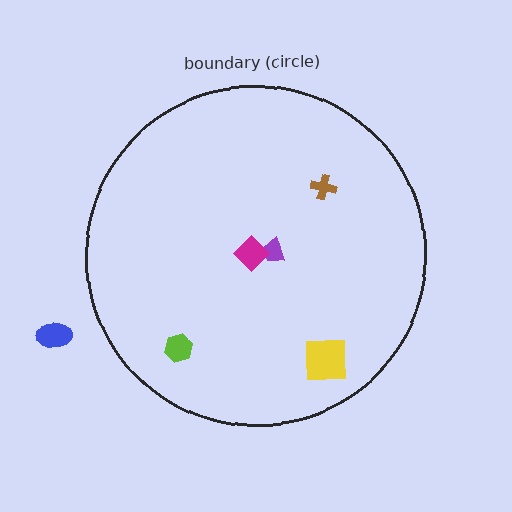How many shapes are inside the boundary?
5 inside, 1 outside.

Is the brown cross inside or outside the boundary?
Inside.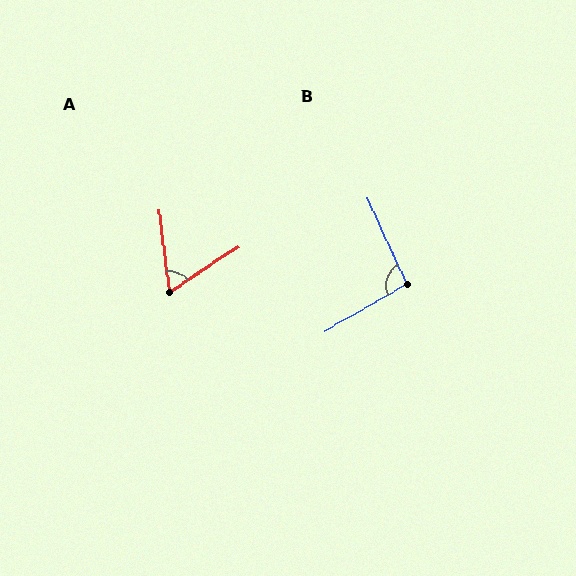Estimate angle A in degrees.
Approximately 63 degrees.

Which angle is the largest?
B, at approximately 96 degrees.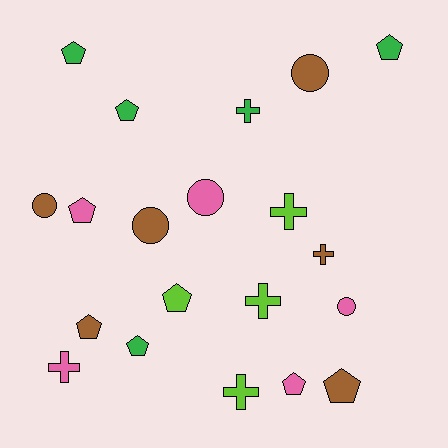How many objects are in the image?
There are 20 objects.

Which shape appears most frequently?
Pentagon, with 9 objects.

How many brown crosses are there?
There is 1 brown cross.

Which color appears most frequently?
Brown, with 6 objects.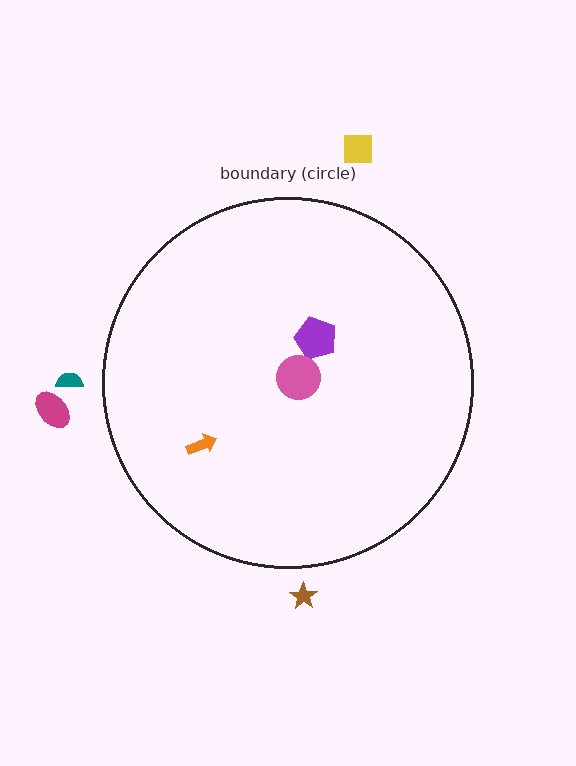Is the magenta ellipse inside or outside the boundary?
Outside.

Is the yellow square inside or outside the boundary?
Outside.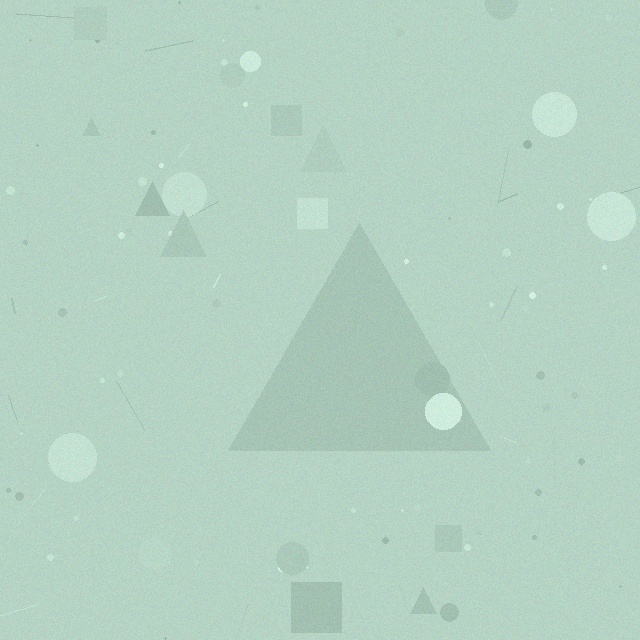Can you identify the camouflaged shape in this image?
The camouflaged shape is a triangle.